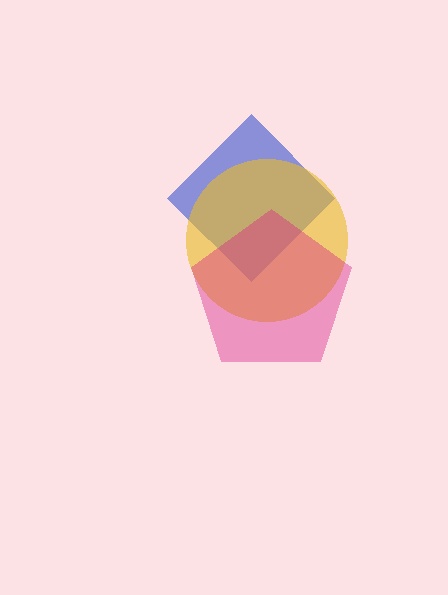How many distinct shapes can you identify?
There are 3 distinct shapes: a blue diamond, a yellow circle, a magenta pentagon.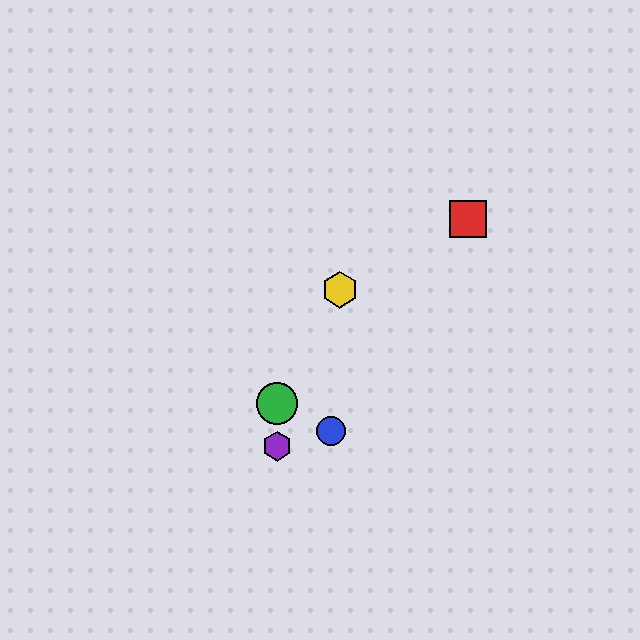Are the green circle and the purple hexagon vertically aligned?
Yes, both are at x≈277.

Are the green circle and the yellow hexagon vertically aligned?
No, the green circle is at x≈277 and the yellow hexagon is at x≈340.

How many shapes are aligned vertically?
2 shapes (the green circle, the purple hexagon) are aligned vertically.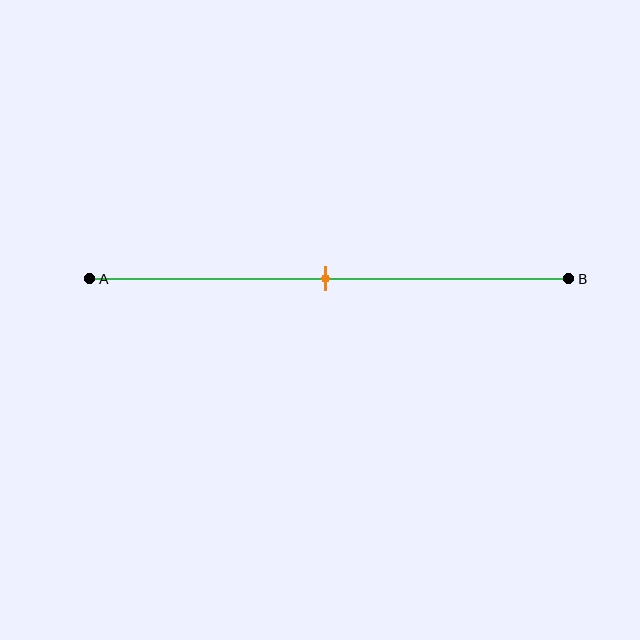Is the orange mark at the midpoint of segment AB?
Yes, the mark is approximately at the midpoint.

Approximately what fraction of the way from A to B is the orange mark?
The orange mark is approximately 50% of the way from A to B.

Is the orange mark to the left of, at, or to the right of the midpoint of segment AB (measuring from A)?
The orange mark is approximately at the midpoint of segment AB.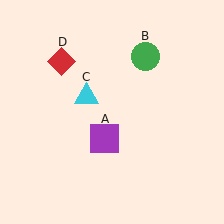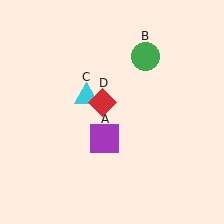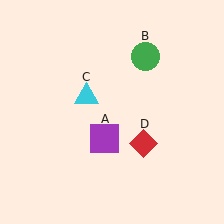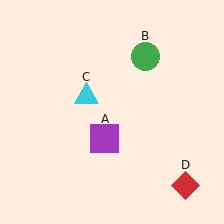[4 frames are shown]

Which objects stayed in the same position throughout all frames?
Purple square (object A) and green circle (object B) and cyan triangle (object C) remained stationary.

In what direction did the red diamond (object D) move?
The red diamond (object D) moved down and to the right.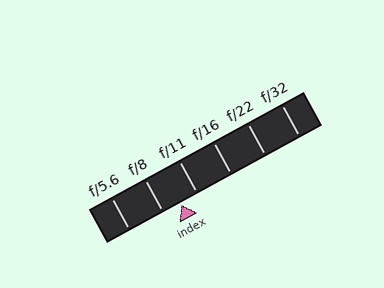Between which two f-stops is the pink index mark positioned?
The index mark is between f/8 and f/11.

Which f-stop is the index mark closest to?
The index mark is closest to f/11.